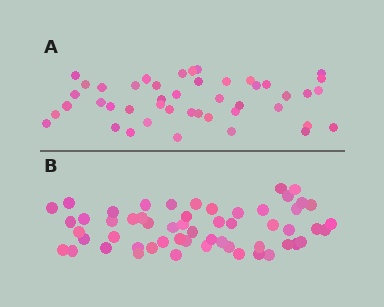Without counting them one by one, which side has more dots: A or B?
Region B (the bottom region) has more dots.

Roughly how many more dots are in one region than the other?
Region B has roughly 12 or so more dots than region A.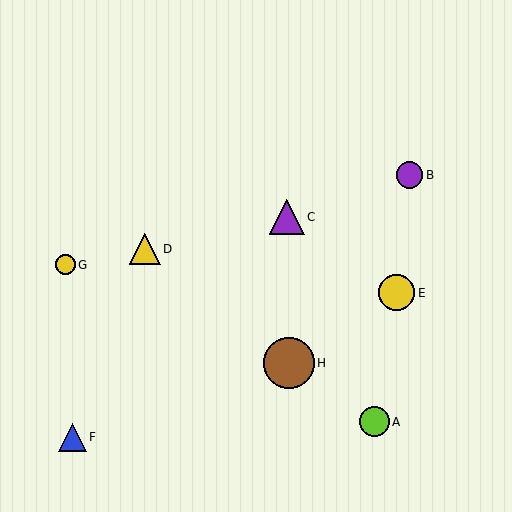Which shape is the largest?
The brown circle (labeled H) is the largest.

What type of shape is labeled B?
Shape B is a purple circle.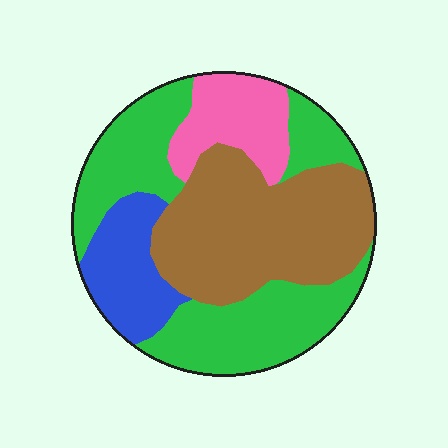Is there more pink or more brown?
Brown.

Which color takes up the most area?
Green, at roughly 40%.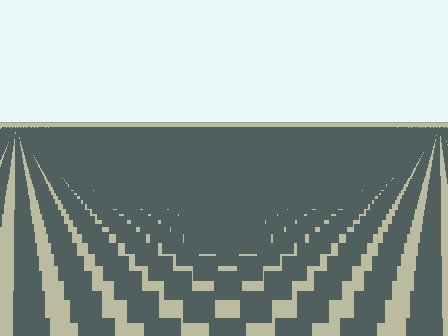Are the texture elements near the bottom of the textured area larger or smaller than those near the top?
Larger. Near the bottom, elements are closer to the viewer and appear at a bigger on-screen size.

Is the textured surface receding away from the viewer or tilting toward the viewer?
The surface is receding away from the viewer. Texture elements get smaller and denser toward the top.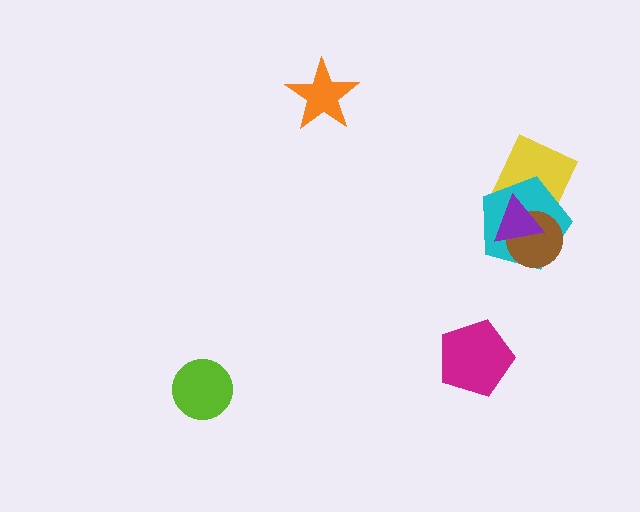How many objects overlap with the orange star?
0 objects overlap with the orange star.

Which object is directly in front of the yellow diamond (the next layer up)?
The cyan pentagon is directly in front of the yellow diamond.